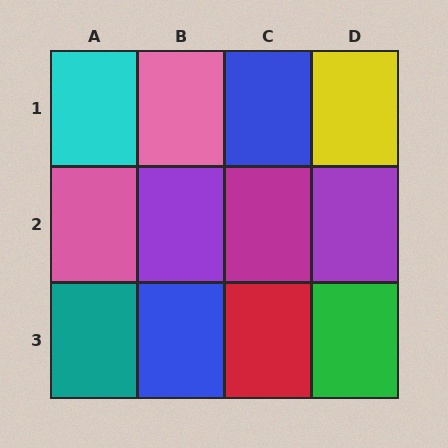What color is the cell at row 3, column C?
Red.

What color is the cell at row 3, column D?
Green.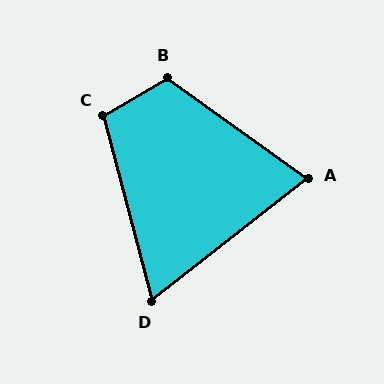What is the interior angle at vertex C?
Approximately 106 degrees (obtuse).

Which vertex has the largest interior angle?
B, at approximately 114 degrees.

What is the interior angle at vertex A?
Approximately 74 degrees (acute).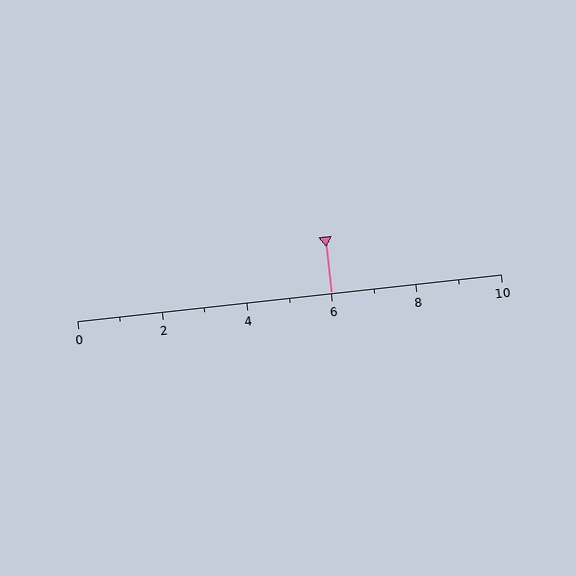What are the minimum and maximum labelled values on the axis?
The axis runs from 0 to 10.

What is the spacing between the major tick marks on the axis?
The major ticks are spaced 2 apart.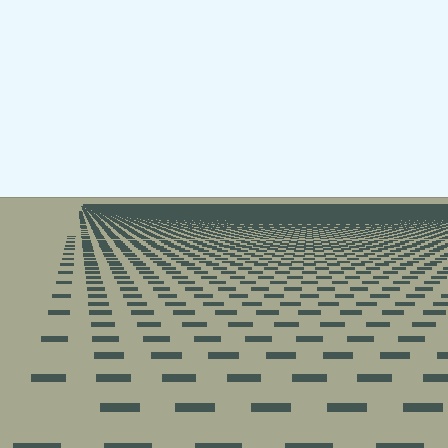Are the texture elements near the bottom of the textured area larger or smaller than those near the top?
Larger. Near the bottom, elements are closer to the viewer and appear at a bigger on-screen size.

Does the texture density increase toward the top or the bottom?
Density increases toward the top.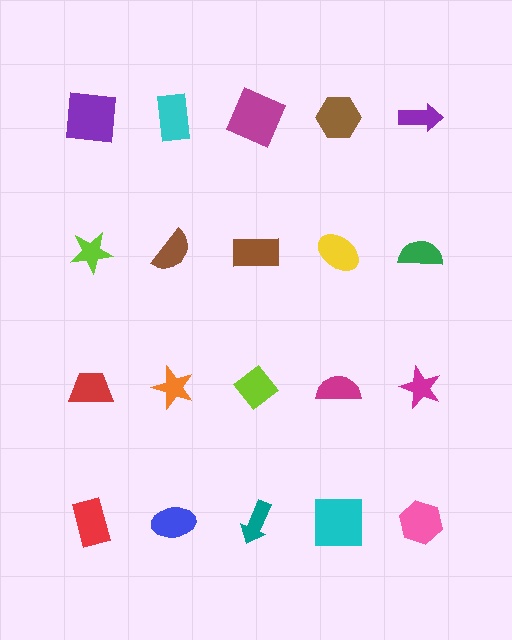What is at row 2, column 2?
A brown semicircle.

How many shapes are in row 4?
5 shapes.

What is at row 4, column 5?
A pink hexagon.